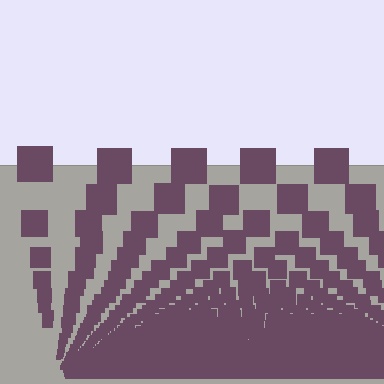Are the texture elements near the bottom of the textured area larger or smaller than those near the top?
Smaller. The gradient is inverted — elements near the bottom are smaller and denser.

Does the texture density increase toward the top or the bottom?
Density increases toward the bottom.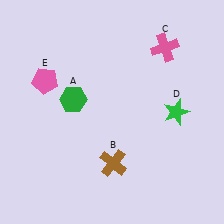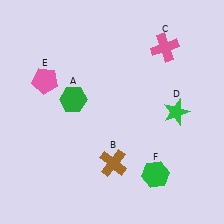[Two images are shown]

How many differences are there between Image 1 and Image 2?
There is 1 difference between the two images.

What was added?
A green hexagon (F) was added in Image 2.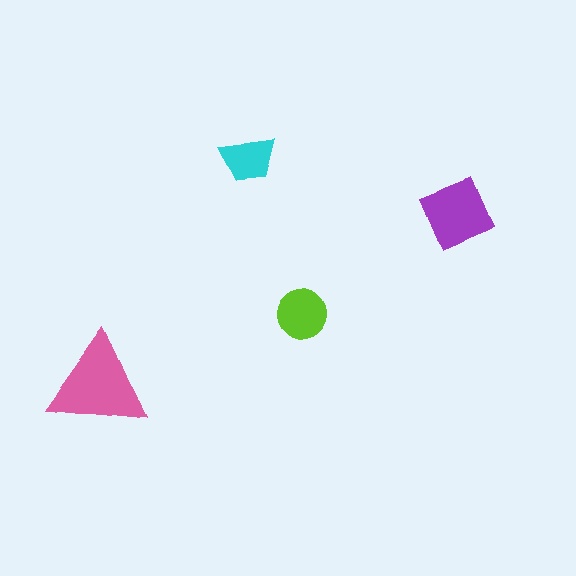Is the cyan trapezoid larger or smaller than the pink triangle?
Smaller.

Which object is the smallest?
The cyan trapezoid.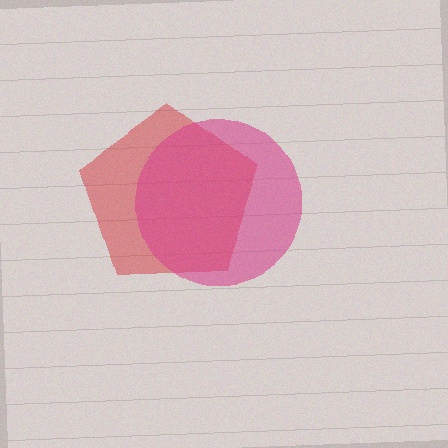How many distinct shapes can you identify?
There are 2 distinct shapes: a red pentagon, a magenta circle.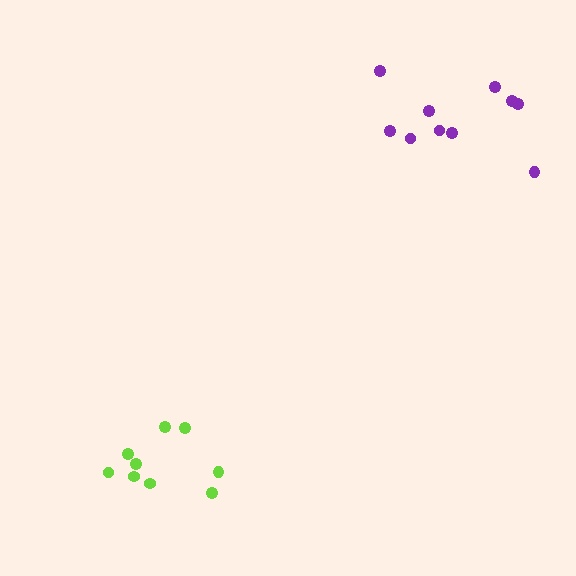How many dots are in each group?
Group 1: 9 dots, Group 2: 10 dots (19 total).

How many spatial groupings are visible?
There are 2 spatial groupings.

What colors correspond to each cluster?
The clusters are colored: lime, purple.